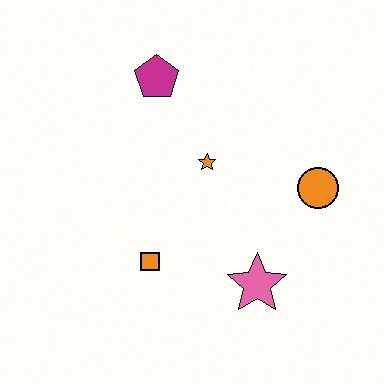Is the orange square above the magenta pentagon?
No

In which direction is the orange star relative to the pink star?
The orange star is above the pink star.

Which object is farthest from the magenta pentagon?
The pink star is farthest from the magenta pentagon.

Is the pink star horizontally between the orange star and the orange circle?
Yes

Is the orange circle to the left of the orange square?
No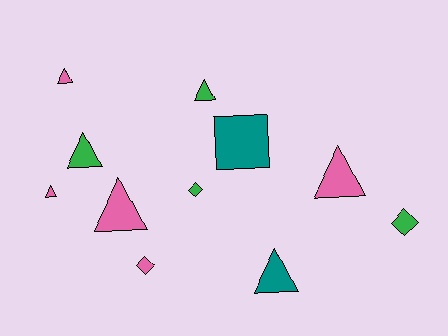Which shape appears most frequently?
Triangle, with 7 objects.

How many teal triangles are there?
There is 1 teal triangle.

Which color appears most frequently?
Pink, with 5 objects.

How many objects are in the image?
There are 11 objects.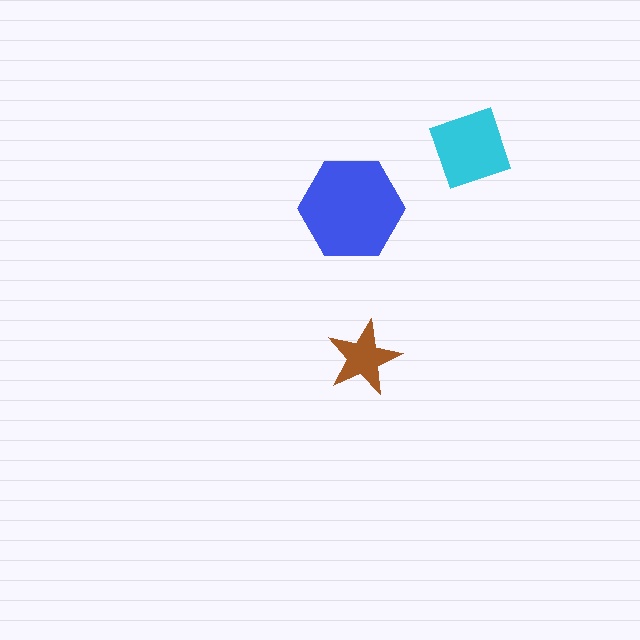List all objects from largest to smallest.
The blue hexagon, the cyan square, the brown star.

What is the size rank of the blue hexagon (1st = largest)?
1st.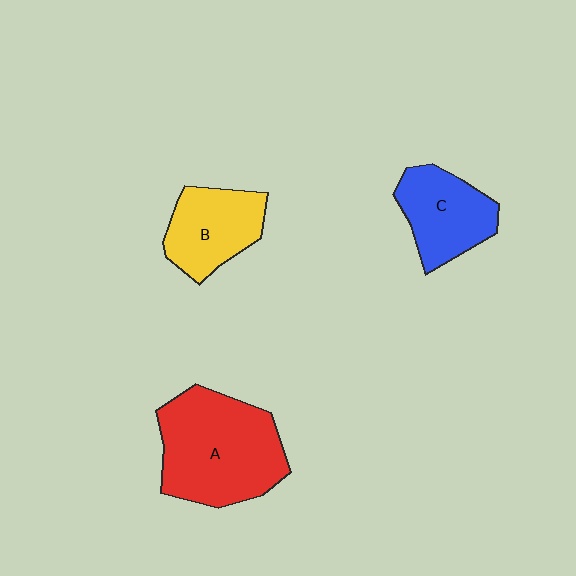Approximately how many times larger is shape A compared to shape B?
Approximately 1.7 times.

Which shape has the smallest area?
Shape B (yellow).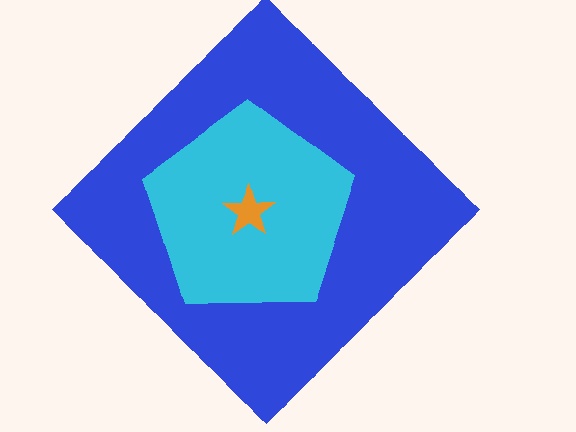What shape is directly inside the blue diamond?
The cyan pentagon.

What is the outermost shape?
The blue diamond.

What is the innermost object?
The orange star.